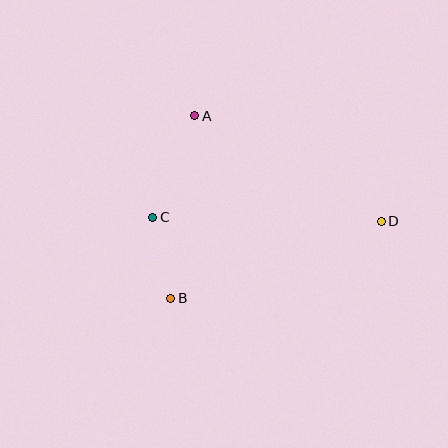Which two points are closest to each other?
Points B and C are closest to each other.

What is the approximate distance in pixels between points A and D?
The distance between A and D is approximately 214 pixels.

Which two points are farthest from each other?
Points C and D are farthest from each other.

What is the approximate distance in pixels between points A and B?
The distance between A and B is approximately 184 pixels.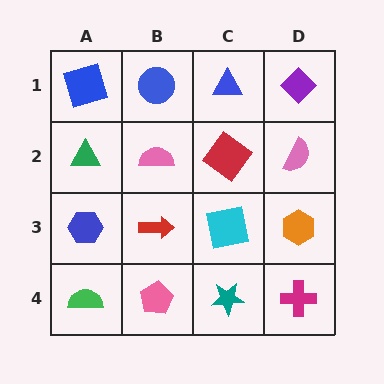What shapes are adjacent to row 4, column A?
A blue hexagon (row 3, column A), a pink pentagon (row 4, column B).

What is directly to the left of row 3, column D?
A cyan square.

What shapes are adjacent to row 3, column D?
A pink semicircle (row 2, column D), a magenta cross (row 4, column D), a cyan square (row 3, column C).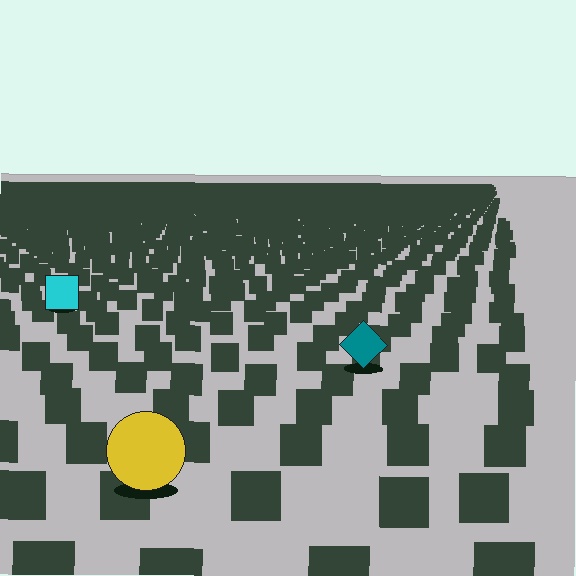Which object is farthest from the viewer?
The cyan square is farthest from the viewer. It appears smaller and the ground texture around it is denser.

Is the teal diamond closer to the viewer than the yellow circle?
No. The yellow circle is closer — you can tell from the texture gradient: the ground texture is coarser near it.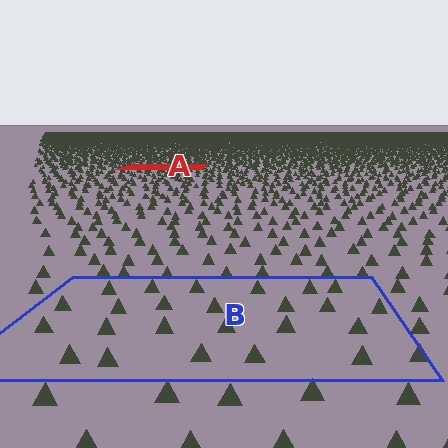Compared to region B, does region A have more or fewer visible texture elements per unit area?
Region A has more texture elements per unit area — they are packed more densely because it is farther away.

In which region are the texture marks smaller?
The texture marks are smaller in region A, because it is farther away.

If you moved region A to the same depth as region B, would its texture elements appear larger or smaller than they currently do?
They would appear larger. At a closer depth, the same texture elements are projected at a bigger on-screen size.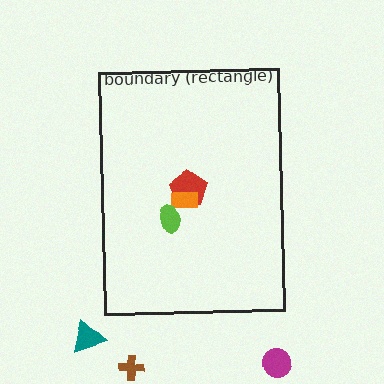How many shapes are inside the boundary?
3 inside, 3 outside.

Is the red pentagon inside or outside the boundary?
Inside.